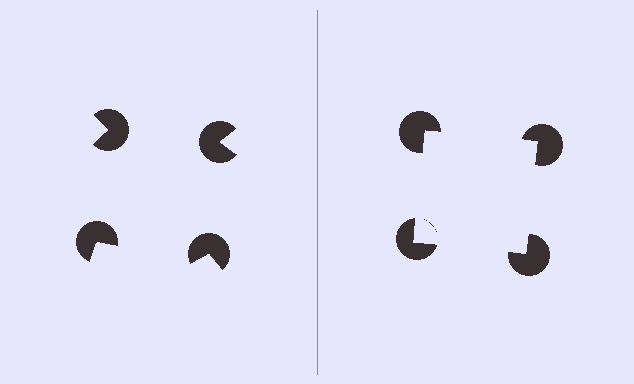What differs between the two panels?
The pac-man discs are positioned identically on both sides; only the wedge orientations differ. On the right they align to a square; on the left they are misaligned.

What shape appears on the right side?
An illusory square.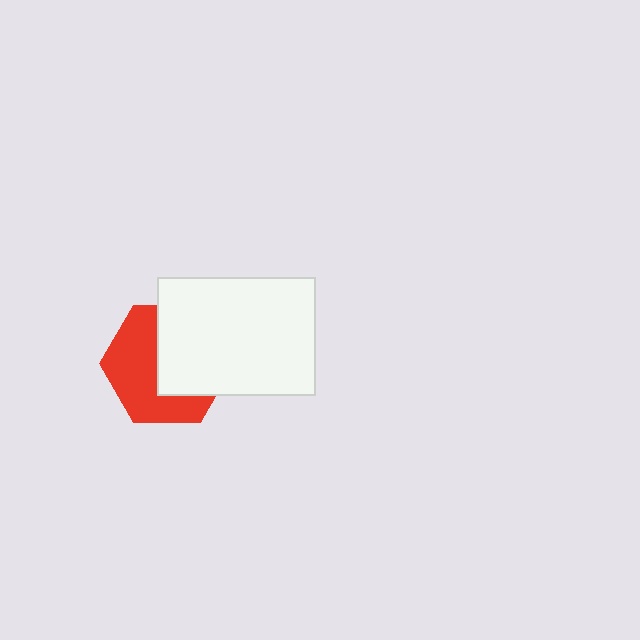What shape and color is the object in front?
The object in front is a white rectangle.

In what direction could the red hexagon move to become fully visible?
The red hexagon could move toward the lower-left. That would shift it out from behind the white rectangle entirely.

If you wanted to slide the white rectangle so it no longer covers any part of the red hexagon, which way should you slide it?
Slide it toward the upper-right — that is the most direct way to separate the two shapes.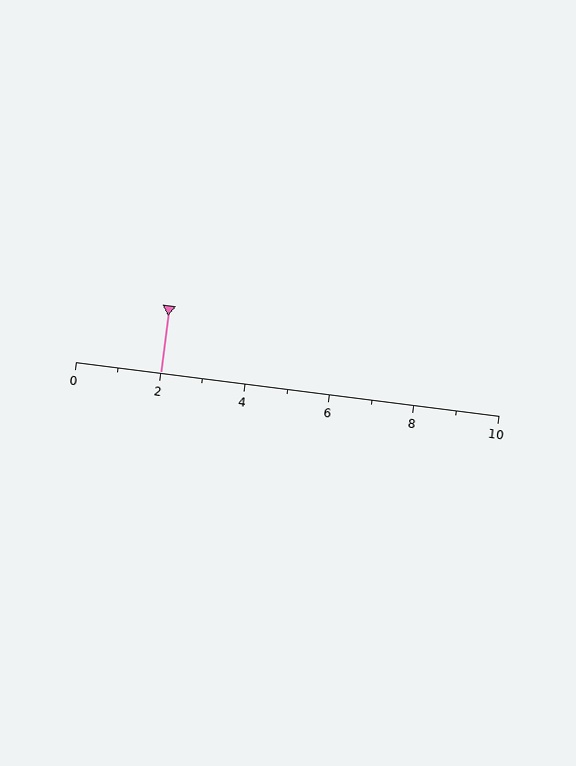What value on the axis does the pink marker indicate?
The marker indicates approximately 2.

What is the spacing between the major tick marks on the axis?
The major ticks are spaced 2 apart.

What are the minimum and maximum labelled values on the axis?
The axis runs from 0 to 10.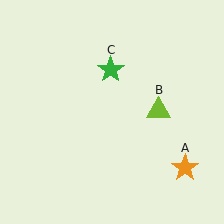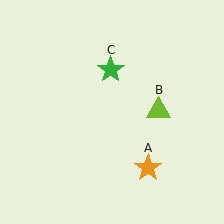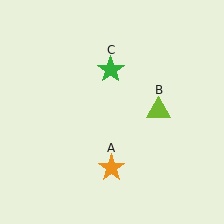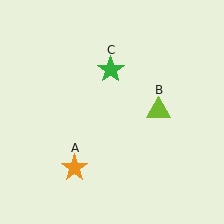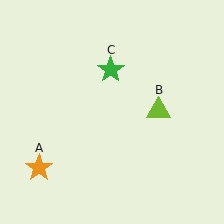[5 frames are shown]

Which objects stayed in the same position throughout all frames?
Lime triangle (object B) and green star (object C) remained stationary.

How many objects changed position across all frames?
1 object changed position: orange star (object A).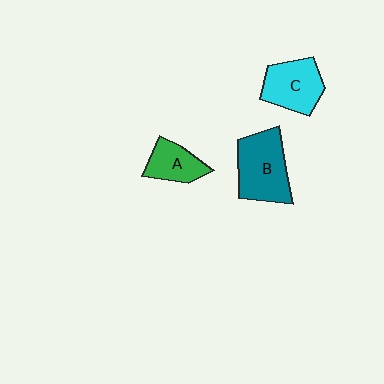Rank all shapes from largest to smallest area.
From largest to smallest: B (teal), C (cyan), A (green).